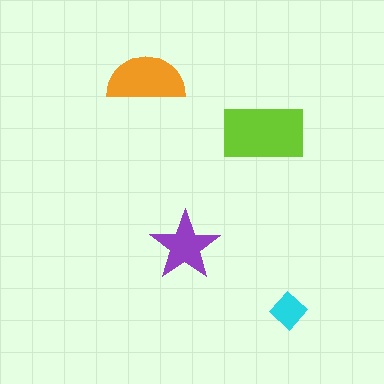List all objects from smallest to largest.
The cyan diamond, the purple star, the orange semicircle, the lime rectangle.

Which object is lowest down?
The cyan diamond is bottommost.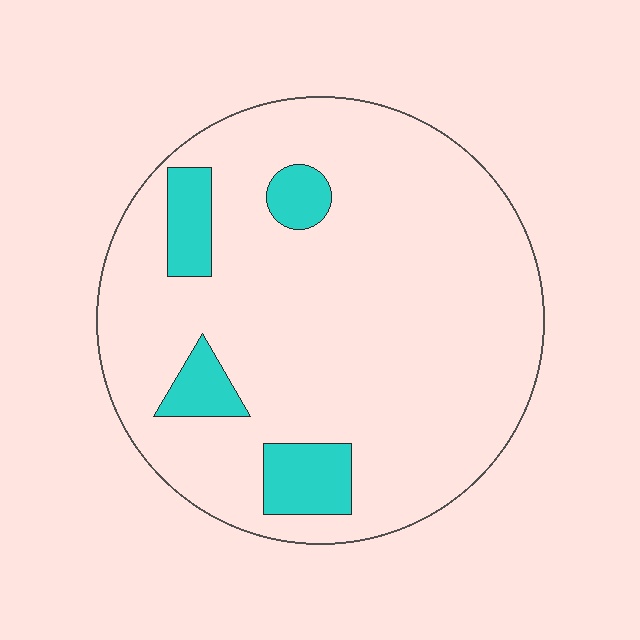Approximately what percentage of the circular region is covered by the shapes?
Approximately 10%.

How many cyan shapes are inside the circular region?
4.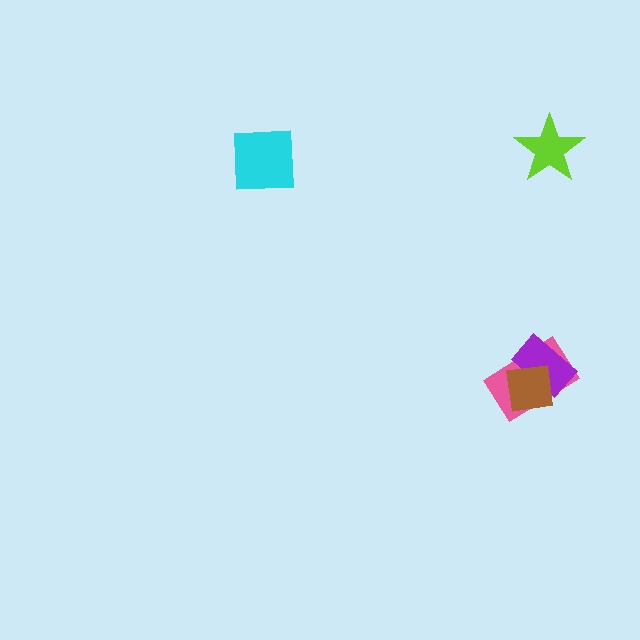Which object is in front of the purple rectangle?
The brown square is in front of the purple rectangle.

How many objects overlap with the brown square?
2 objects overlap with the brown square.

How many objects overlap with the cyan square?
0 objects overlap with the cyan square.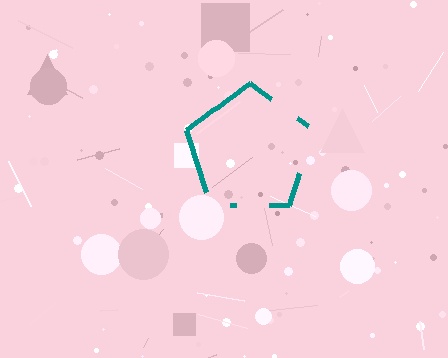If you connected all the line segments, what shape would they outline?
They would outline a pentagon.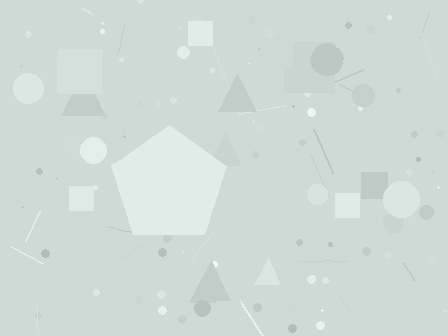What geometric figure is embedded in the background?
A pentagon is embedded in the background.